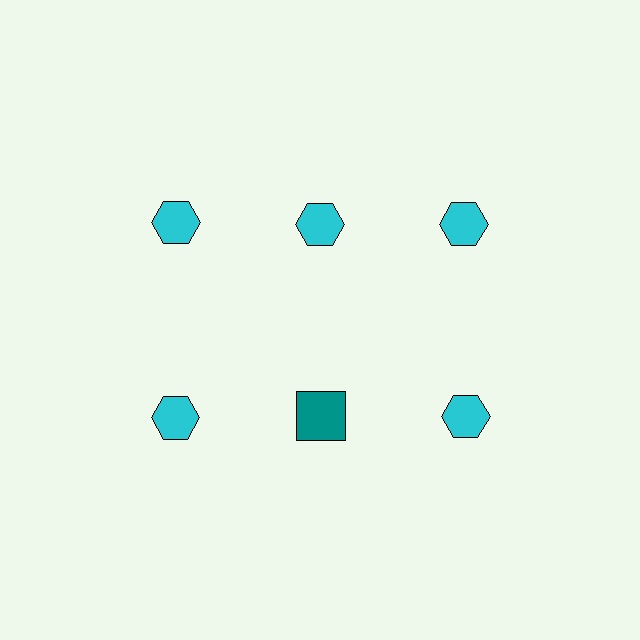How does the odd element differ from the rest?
It differs in both color (teal instead of cyan) and shape (square instead of hexagon).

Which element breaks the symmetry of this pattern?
The teal square in the second row, second from left column breaks the symmetry. All other shapes are cyan hexagons.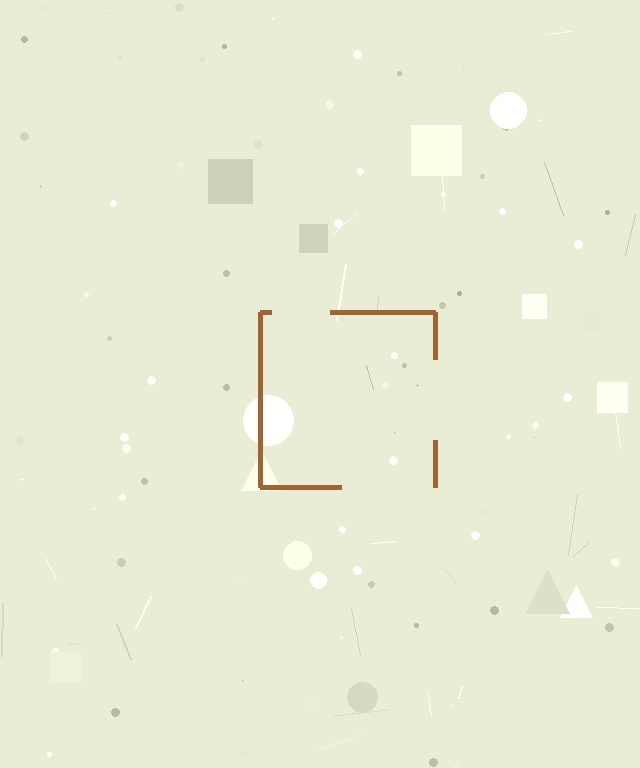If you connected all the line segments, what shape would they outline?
They would outline a square.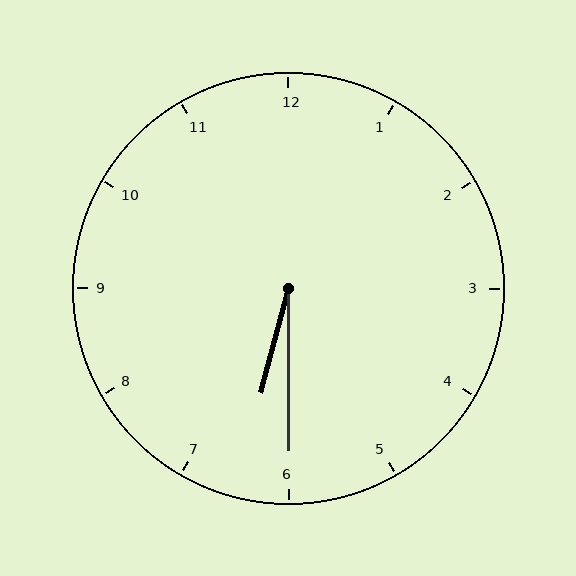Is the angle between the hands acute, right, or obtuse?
It is acute.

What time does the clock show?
6:30.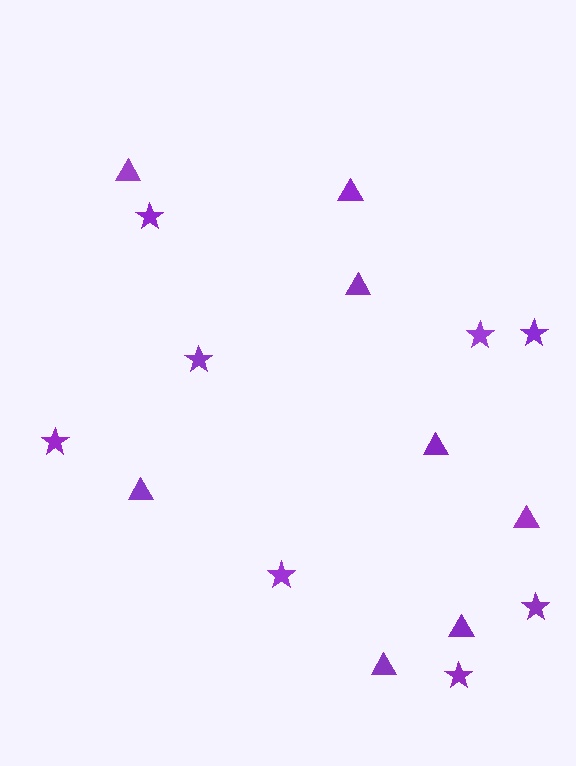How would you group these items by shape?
There are 2 groups: one group of triangles (8) and one group of stars (8).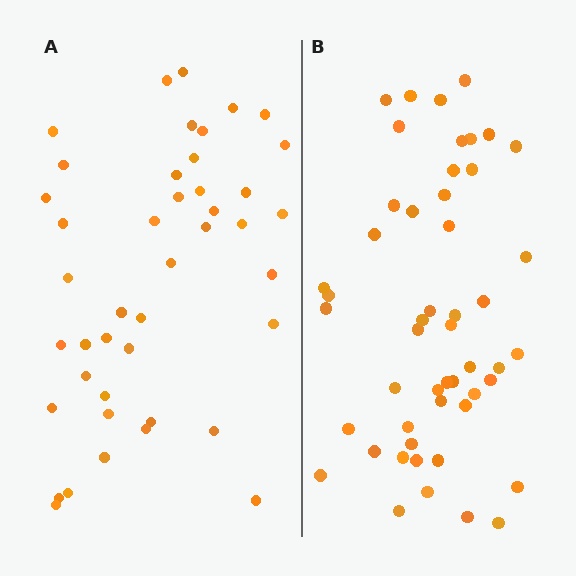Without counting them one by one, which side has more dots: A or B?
Region B (the right region) has more dots.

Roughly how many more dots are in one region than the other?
Region B has roughly 8 or so more dots than region A.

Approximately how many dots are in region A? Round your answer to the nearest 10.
About 40 dots. (The exact count is 43, which rounds to 40.)